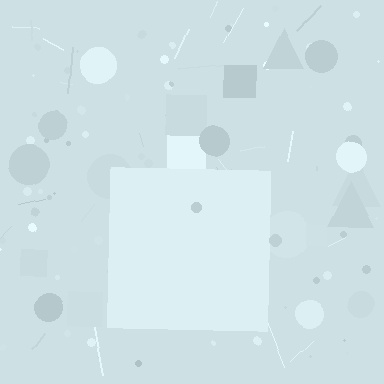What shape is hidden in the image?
A square is hidden in the image.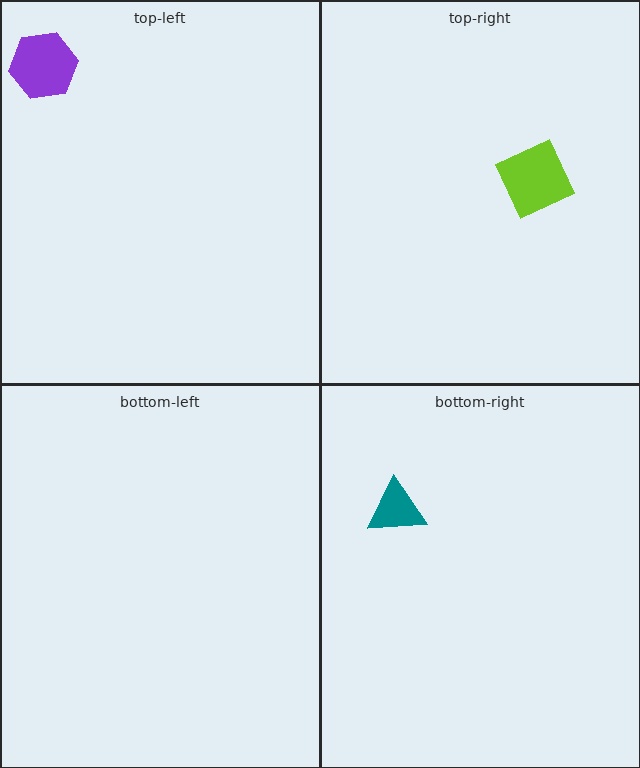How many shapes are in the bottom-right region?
1.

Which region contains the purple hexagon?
The top-left region.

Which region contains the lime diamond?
The top-right region.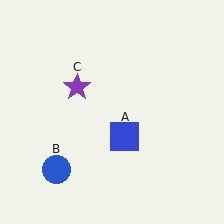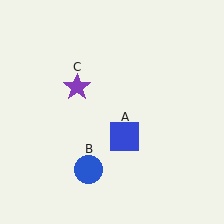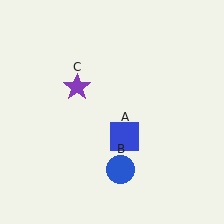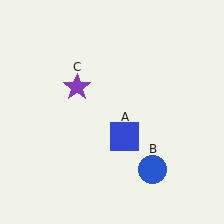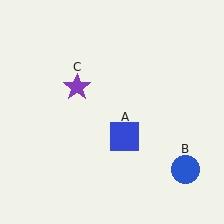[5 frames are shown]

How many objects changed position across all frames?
1 object changed position: blue circle (object B).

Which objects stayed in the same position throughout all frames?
Blue square (object A) and purple star (object C) remained stationary.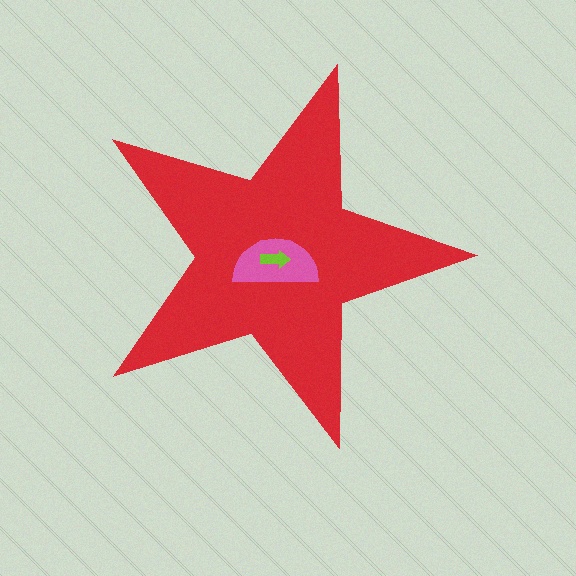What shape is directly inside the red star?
The pink semicircle.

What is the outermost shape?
The red star.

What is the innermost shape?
The lime arrow.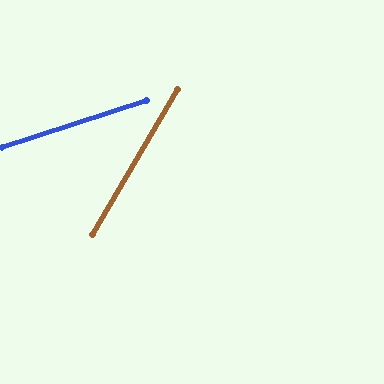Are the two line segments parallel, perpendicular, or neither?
Neither parallel nor perpendicular — they differ by about 42°.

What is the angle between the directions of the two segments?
Approximately 42 degrees.